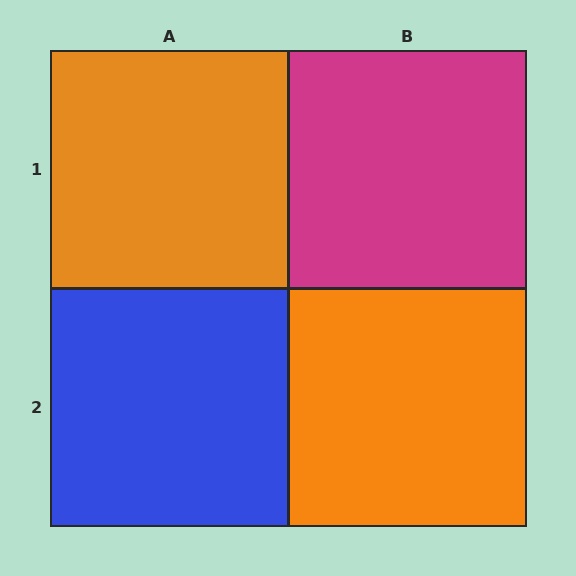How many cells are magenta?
1 cell is magenta.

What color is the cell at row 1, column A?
Orange.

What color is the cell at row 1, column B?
Magenta.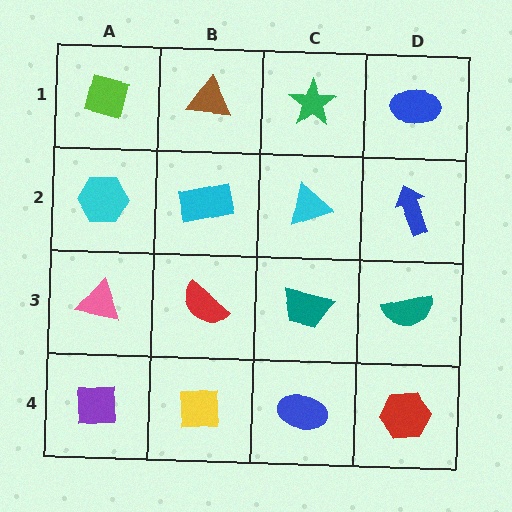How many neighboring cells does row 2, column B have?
4.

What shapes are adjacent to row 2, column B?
A brown triangle (row 1, column B), a red semicircle (row 3, column B), a cyan hexagon (row 2, column A), a cyan triangle (row 2, column C).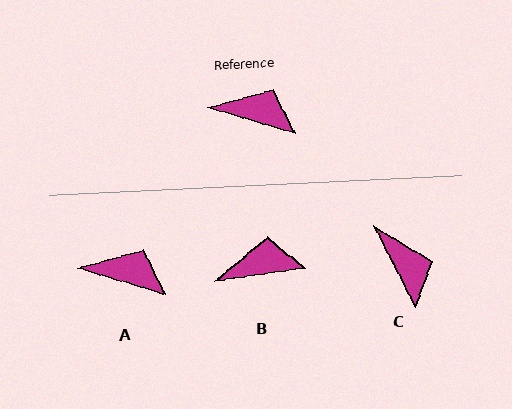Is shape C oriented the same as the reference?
No, it is off by about 46 degrees.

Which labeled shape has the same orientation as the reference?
A.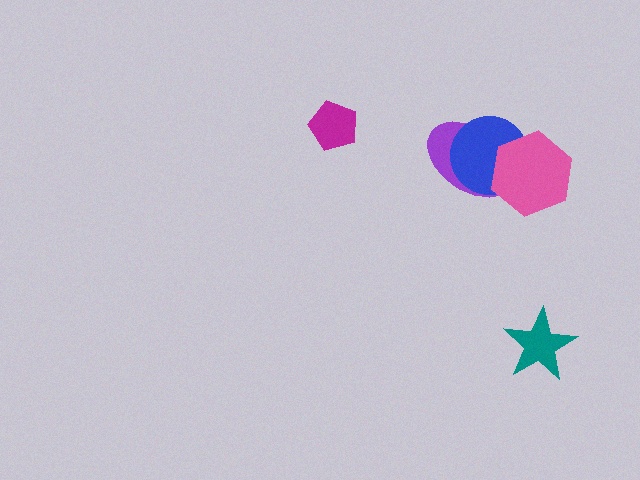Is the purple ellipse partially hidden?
Yes, it is partially covered by another shape.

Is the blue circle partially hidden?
Yes, it is partially covered by another shape.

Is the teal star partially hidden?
No, no other shape covers it.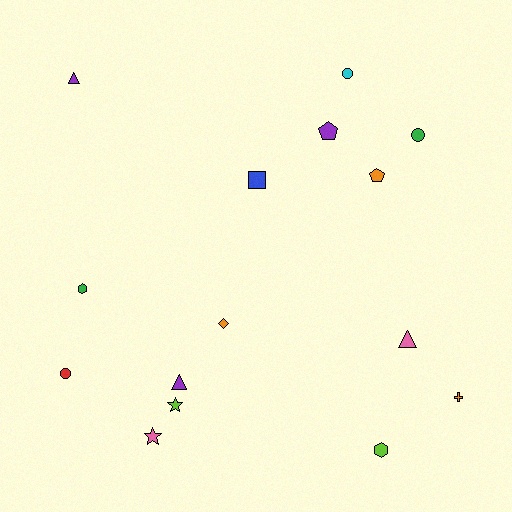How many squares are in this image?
There is 1 square.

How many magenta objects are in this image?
There are no magenta objects.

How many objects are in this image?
There are 15 objects.